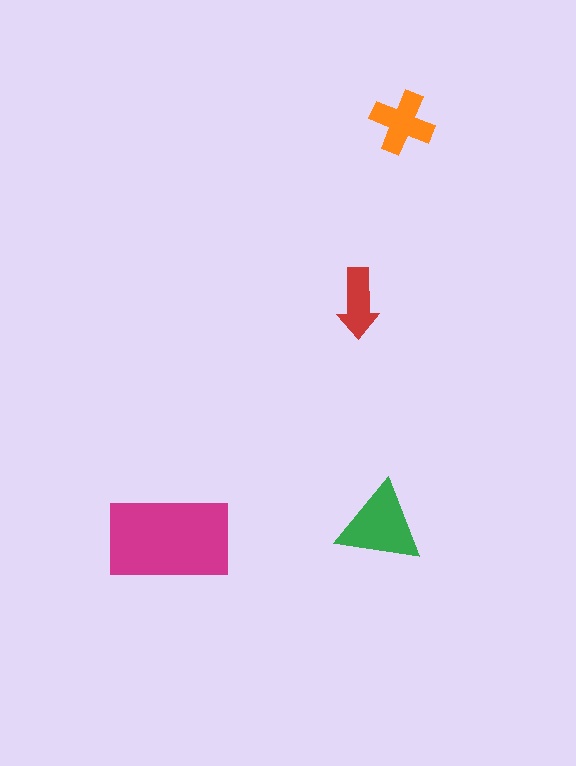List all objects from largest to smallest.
The magenta rectangle, the green triangle, the orange cross, the red arrow.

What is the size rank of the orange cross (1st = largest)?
3rd.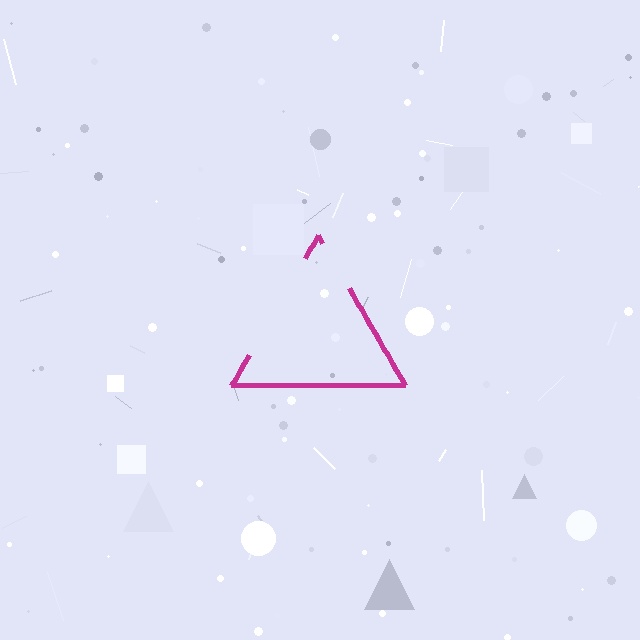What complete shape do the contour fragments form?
The contour fragments form a triangle.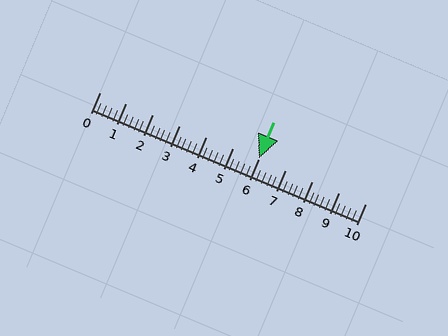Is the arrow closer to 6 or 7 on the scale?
The arrow is closer to 6.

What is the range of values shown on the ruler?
The ruler shows values from 0 to 10.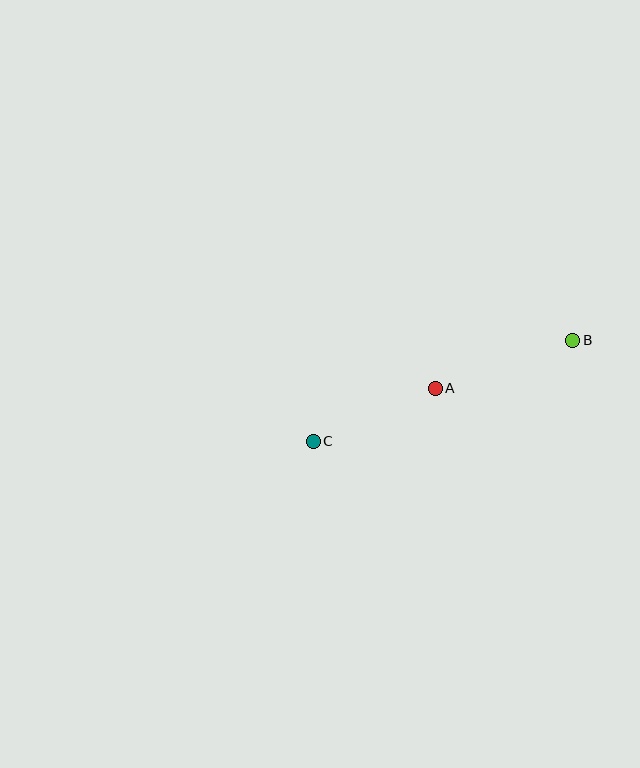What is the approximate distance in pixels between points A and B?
The distance between A and B is approximately 146 pixels.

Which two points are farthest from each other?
Points B and C are farthest from each other.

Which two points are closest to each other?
Points A and C are closest to each other.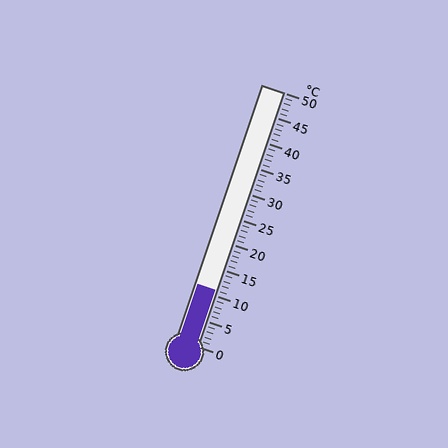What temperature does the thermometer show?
The thermometer shows approximately 11°C.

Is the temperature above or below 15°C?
The temperature is below 15°C.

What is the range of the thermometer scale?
The thermometer scale ranges from 0°C to 50°C.